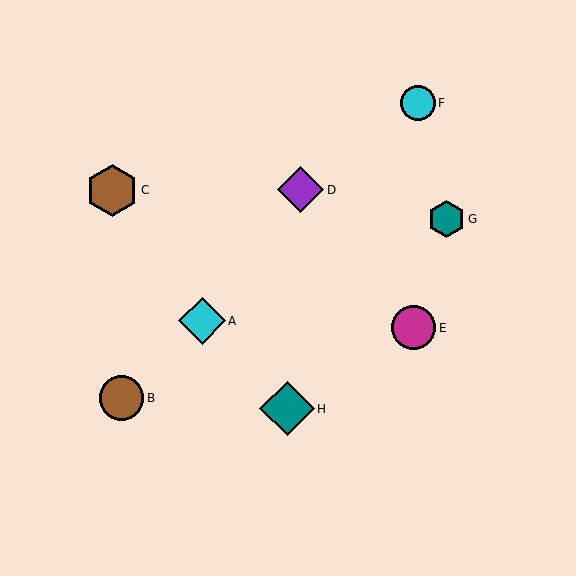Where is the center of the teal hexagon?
The center of the teal hexagon is at (447, 219).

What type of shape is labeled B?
Shape B is a brown circle.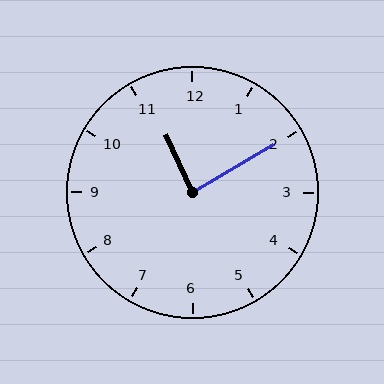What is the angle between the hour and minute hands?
Approximately 85 degrees.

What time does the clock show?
11:10.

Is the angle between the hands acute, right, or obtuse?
It is right.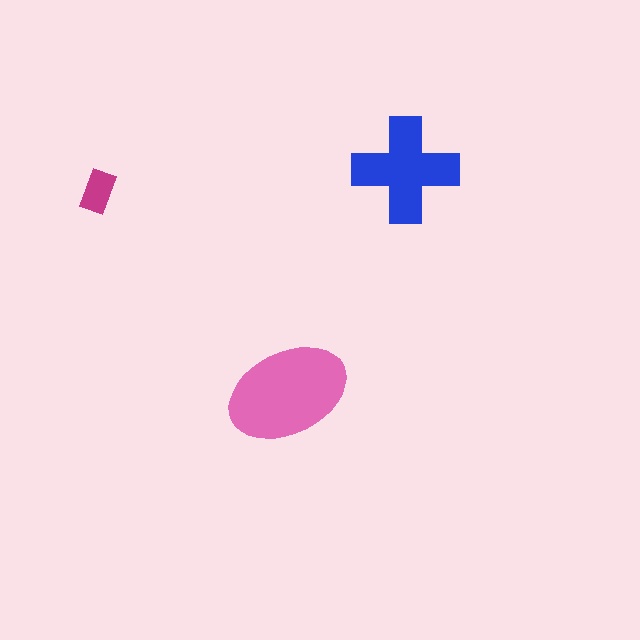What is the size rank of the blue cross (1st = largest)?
2nd.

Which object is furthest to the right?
The blue cross is rightmost.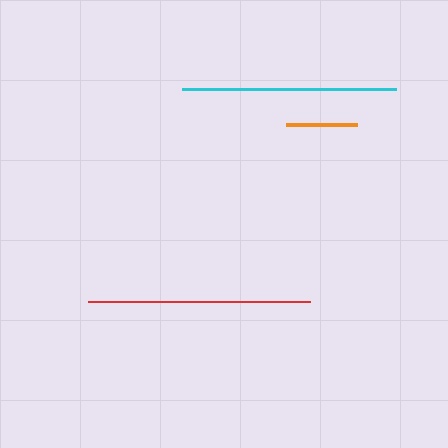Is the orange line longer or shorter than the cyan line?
The cyan line is longer than the orange line.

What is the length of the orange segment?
The orange segment is approximately 71 pixels long.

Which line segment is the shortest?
The orange line is the shortest at approximately 71 pixels.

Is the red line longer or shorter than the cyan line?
The red line is longer than the cyan line.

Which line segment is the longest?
The red line is the longest at approximately 222 pixels.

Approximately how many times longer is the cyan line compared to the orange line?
The cyan line is approximately 3.0 times the length of the orange line.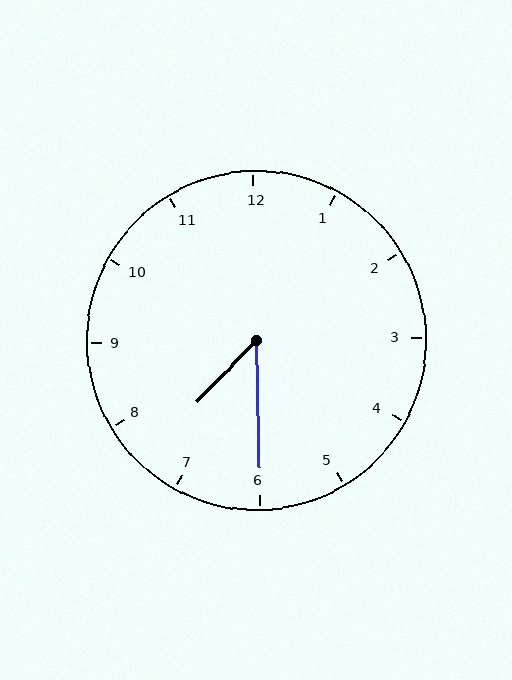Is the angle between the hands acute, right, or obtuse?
It is acute.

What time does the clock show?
7:30.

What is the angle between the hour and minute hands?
Approximately 45 degrees.